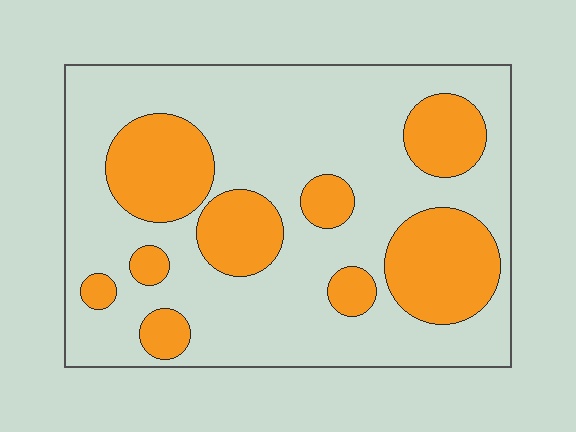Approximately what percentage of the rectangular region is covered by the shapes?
Approximately 30%.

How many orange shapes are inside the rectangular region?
9.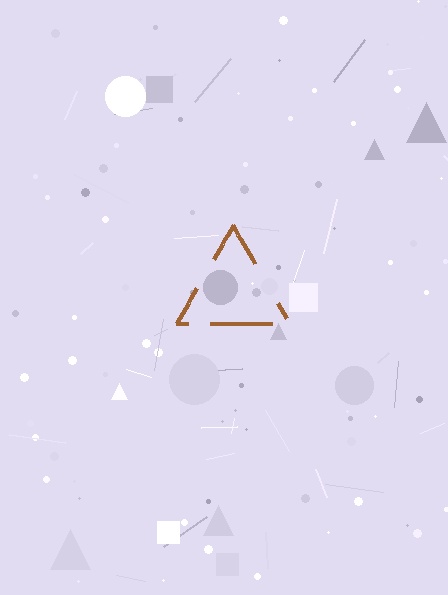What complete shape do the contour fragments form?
The contour fragments form a triangle.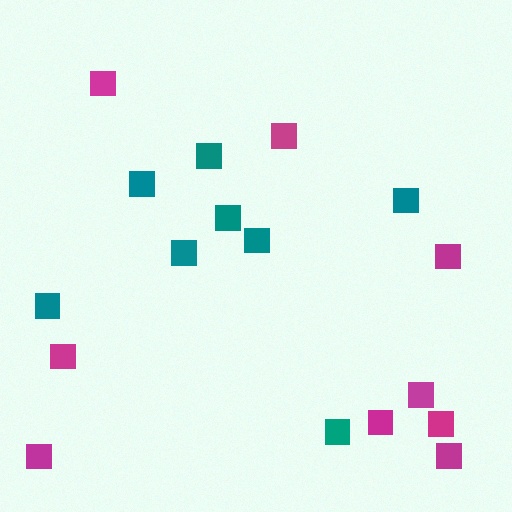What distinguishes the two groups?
There are 2 groups: one group of teal squares (8) and one group of magenta squares (9).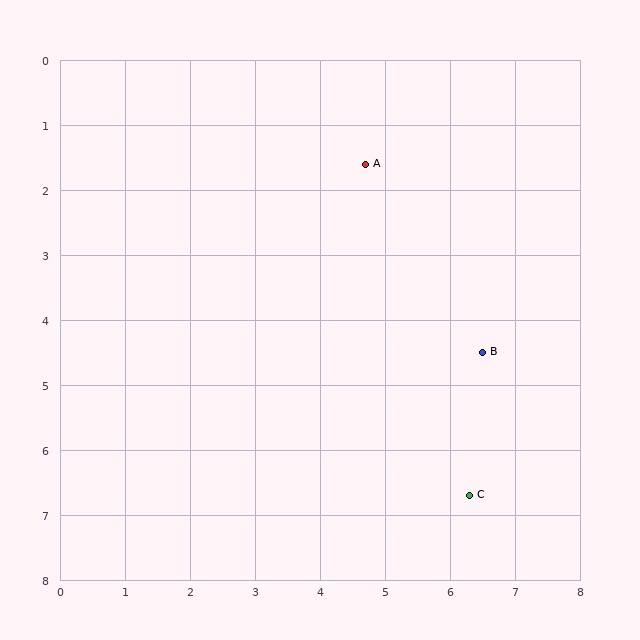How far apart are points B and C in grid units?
Points B and C are about 2.2 grid units apart.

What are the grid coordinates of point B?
Point B is at approximately (6.5, 4.5).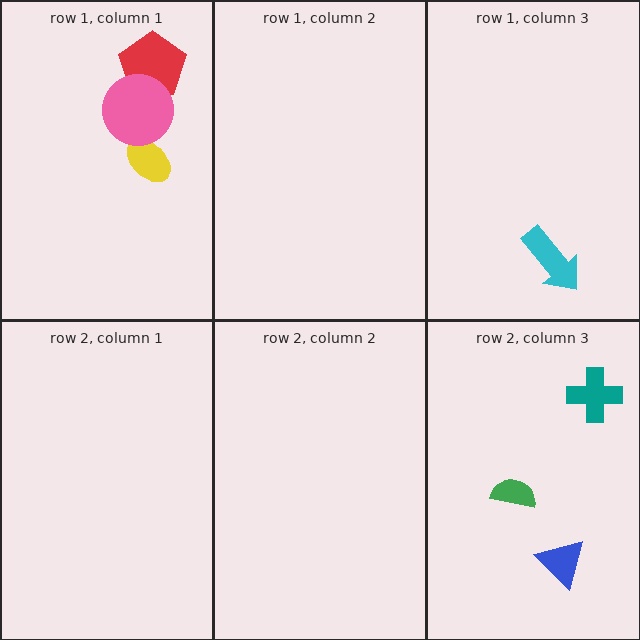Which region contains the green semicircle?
The row 2, column 3 region.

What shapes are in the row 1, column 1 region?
The red pentagon, the yellow ellipse, the pink circle.